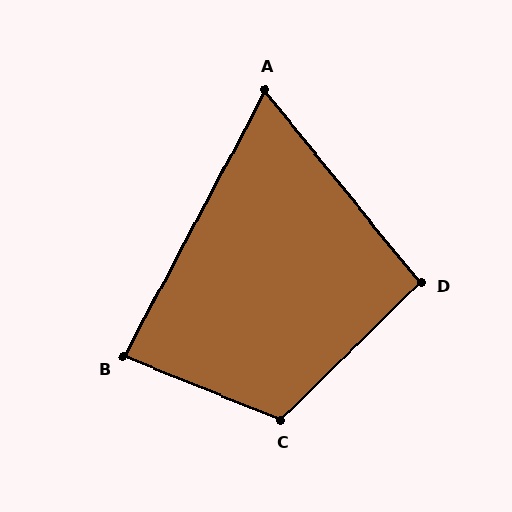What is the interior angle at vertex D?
Approximately 96 degrees (obtuse).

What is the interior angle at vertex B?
Approximately 84 degrees (acute).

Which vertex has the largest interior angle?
C, at approximately 113 degrees.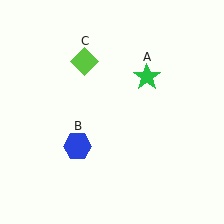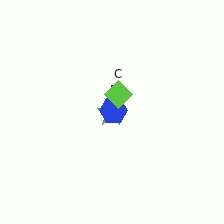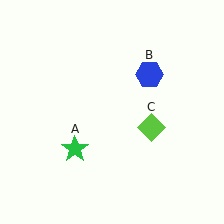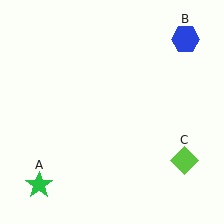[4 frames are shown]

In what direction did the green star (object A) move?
The green star (object A) moved down and to the left.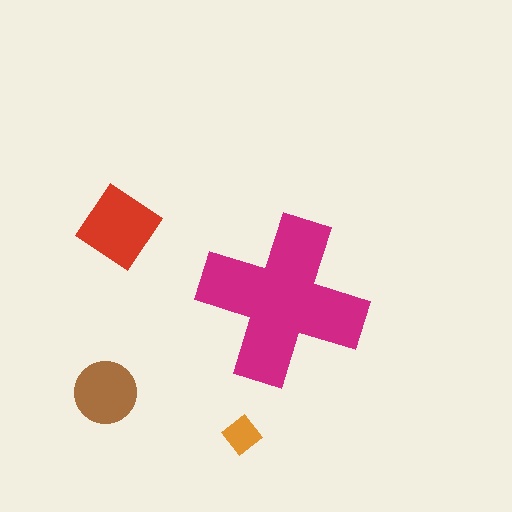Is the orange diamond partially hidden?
No, the orange diamond is fully visible.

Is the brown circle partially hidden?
No, the brown circle is fully visible.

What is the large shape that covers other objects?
A magenta cross.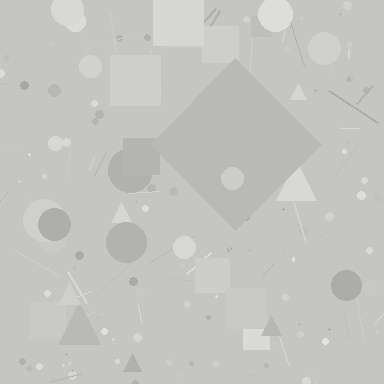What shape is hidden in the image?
A diamond is hidden in the image.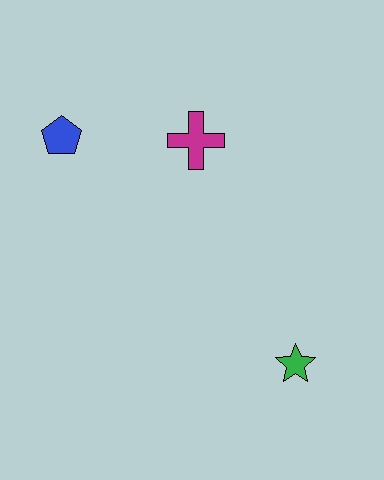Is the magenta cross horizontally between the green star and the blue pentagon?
Yes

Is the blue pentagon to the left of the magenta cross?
Yes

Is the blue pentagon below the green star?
No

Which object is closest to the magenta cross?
The blue pentagon is closest to the magenta cross.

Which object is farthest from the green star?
The blue pentagon is farthest from the green star.